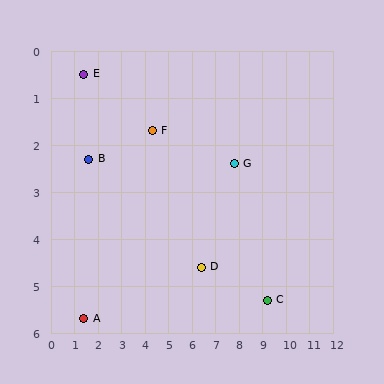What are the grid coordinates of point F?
Point F is at approximately (4.3, 1.7).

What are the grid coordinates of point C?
Point C is at approximately (9.2, 5.3).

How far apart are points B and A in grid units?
Points B and A are about 3.4 grid units apart.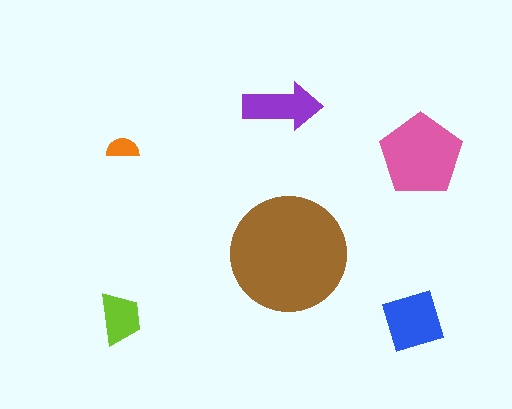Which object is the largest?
The brown circle.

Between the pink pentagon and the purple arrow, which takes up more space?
The pink pentagon.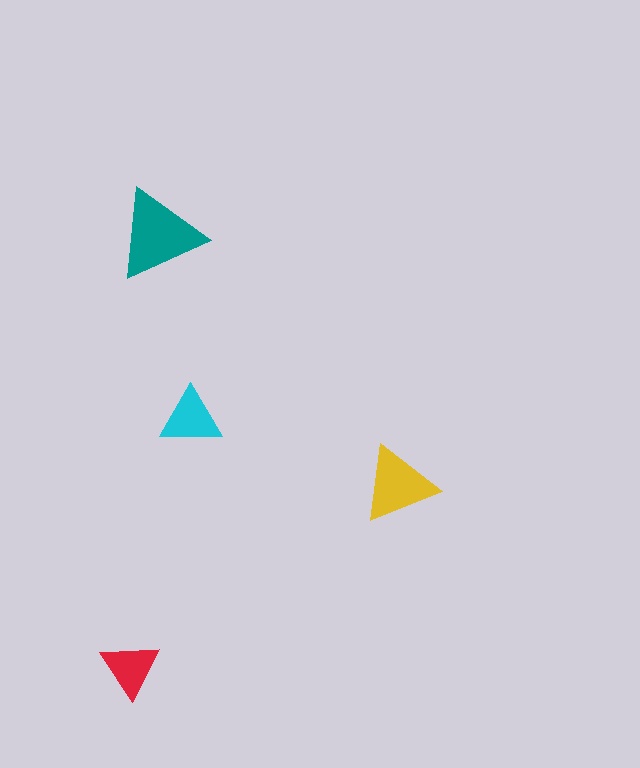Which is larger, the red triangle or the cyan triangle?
The cyan one.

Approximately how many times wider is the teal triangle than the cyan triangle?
About 1.5 times wider.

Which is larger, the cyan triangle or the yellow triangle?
The yellow one.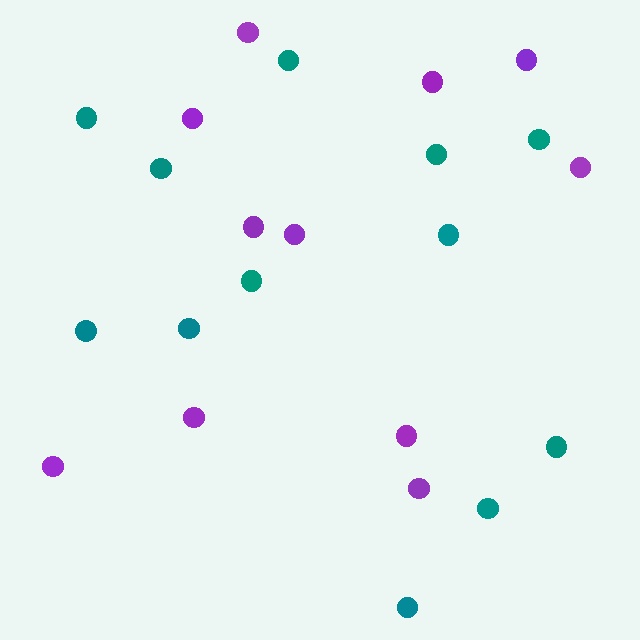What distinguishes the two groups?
There are 2 groups: one group of purple circles (11) and one group of teal circles (12).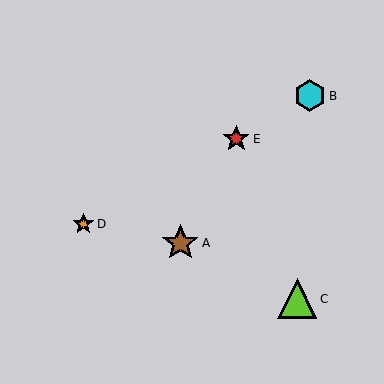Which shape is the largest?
The lime triangle (labeled C) is the largest.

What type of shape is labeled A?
Shape A is a brown star.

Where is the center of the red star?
The center of the red star is at (236, 139).